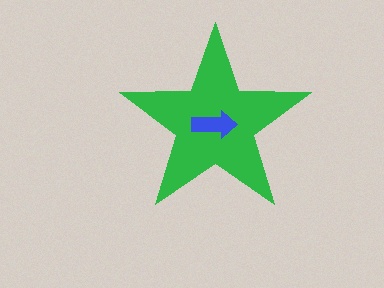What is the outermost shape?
The green star.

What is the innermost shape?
The blue arrow.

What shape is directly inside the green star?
The blue arrow.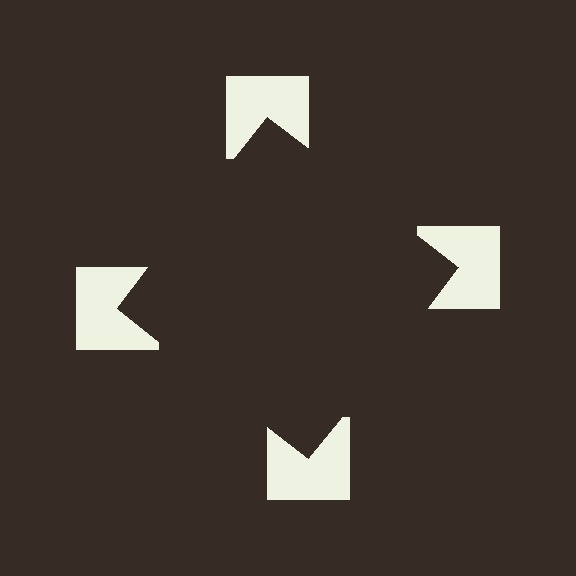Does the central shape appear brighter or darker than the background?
It typically appears slightly darker than the background, even though no actual brightness change is drawn.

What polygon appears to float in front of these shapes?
An illusory square — its edges are inferred from the aligned wedge cuts in the notched squares, not physically drawn.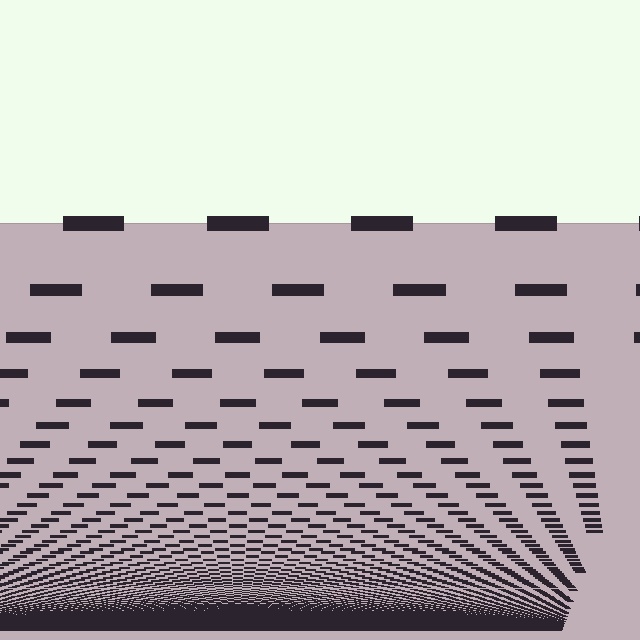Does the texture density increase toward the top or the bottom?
Density increases toward the bottom.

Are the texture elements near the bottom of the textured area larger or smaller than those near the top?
Smaller. The gradient is inverted — elements near the bottom are smaller and denser.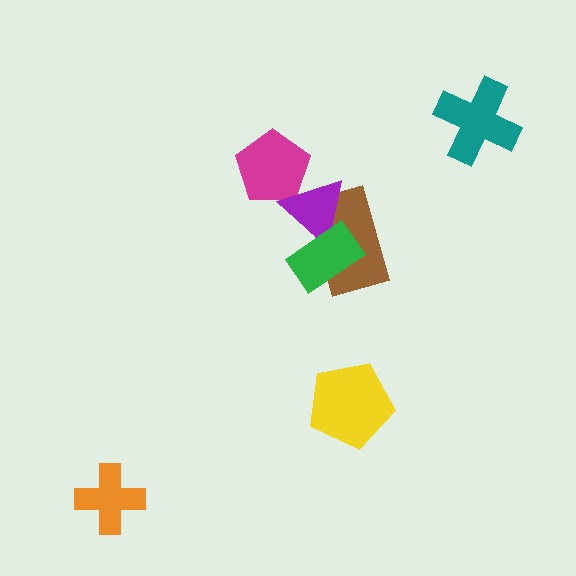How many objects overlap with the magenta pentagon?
1 object overlaps with the magenta pentagon.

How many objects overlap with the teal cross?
0 objects overlap with the teal cross.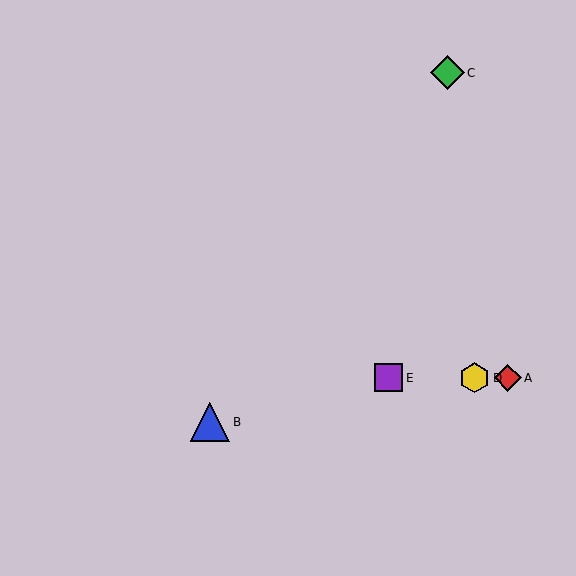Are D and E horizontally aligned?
Yes, both are at y≈378.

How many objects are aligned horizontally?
3 objects (A, D, E) are aligned horizontally.